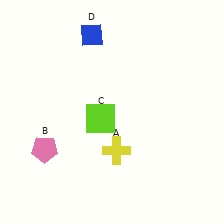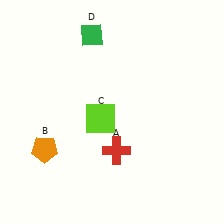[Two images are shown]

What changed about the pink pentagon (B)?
In Image 1, B is pink. In Image 2, it changed to orange.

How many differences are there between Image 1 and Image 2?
There are 3 differences between the two images.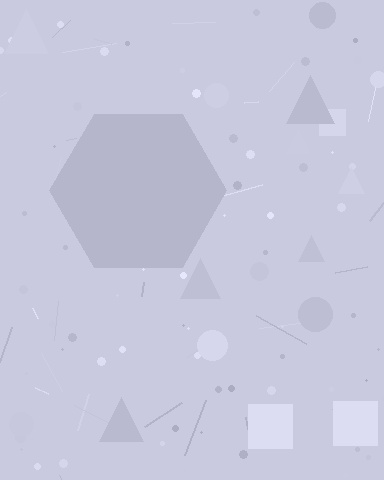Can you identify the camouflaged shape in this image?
The camouflaged shape is a hexagon.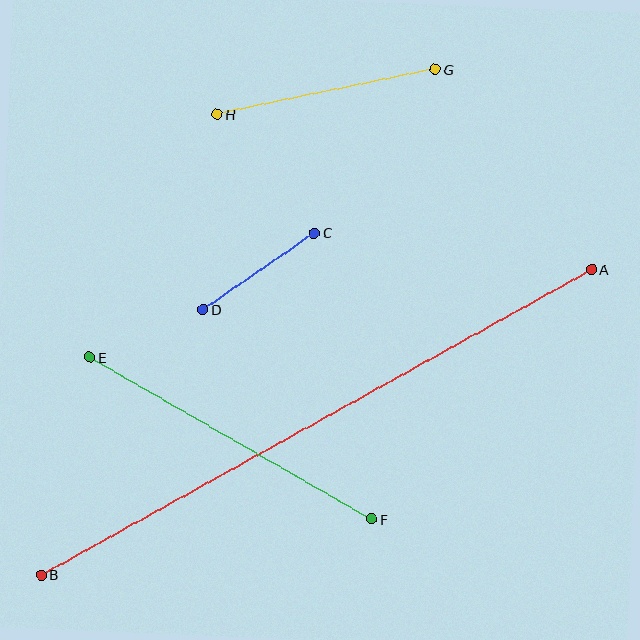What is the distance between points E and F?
The distance is approximately 325 pixels.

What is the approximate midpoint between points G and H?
The midpoint is at approximately (326, 92) pixels.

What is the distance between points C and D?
The distance is approximately 135 pixels.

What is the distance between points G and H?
The distance is approximately 223 pixels.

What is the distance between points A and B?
The distance is approximately 629 pixels.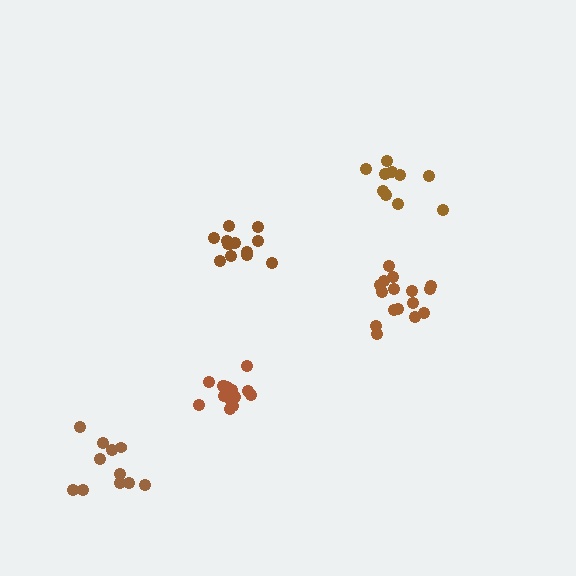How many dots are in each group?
Group 1: 11 dots, Group 2: 16 dots, Group 3: 10 dots, Group 4: 14 dots, Group 5: 13 dots (64 total).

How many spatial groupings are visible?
There are 5 spatial groupings.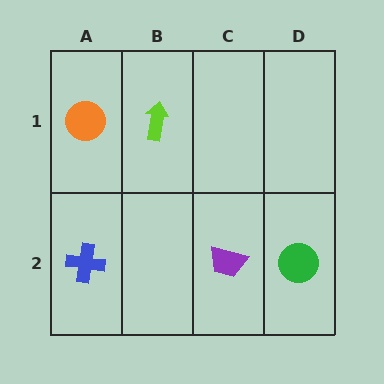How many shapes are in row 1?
2 shapes.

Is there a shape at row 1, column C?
No, that cell is empty.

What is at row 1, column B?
A lime arrow.